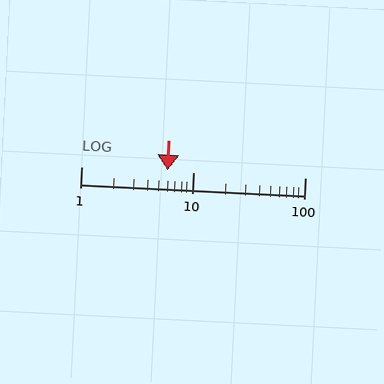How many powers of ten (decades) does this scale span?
The scale spans 2 decades, from 1 to 100.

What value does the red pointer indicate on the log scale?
The pointer indicates approximately 5.9.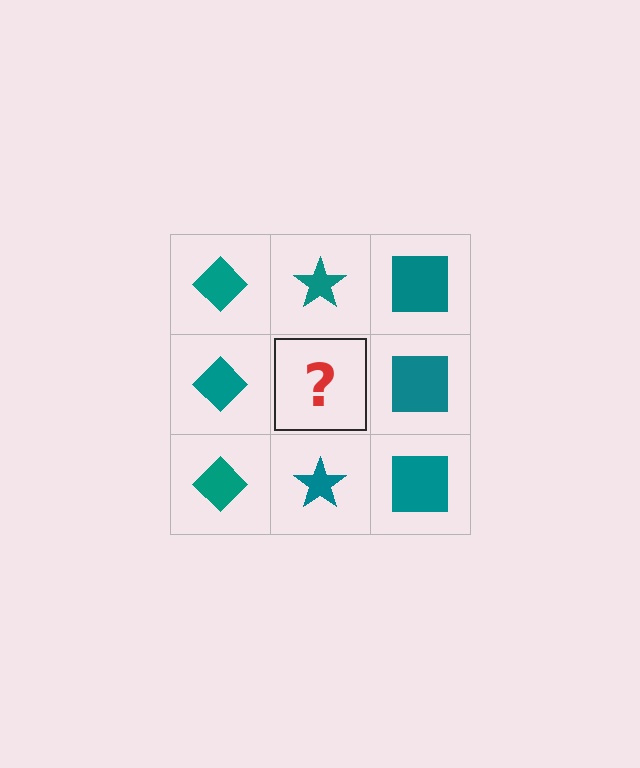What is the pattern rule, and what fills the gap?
The rule is that each column has a consistent shape. The gap should be filled with a teal star.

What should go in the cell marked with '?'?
The missing cell should contain a teal star.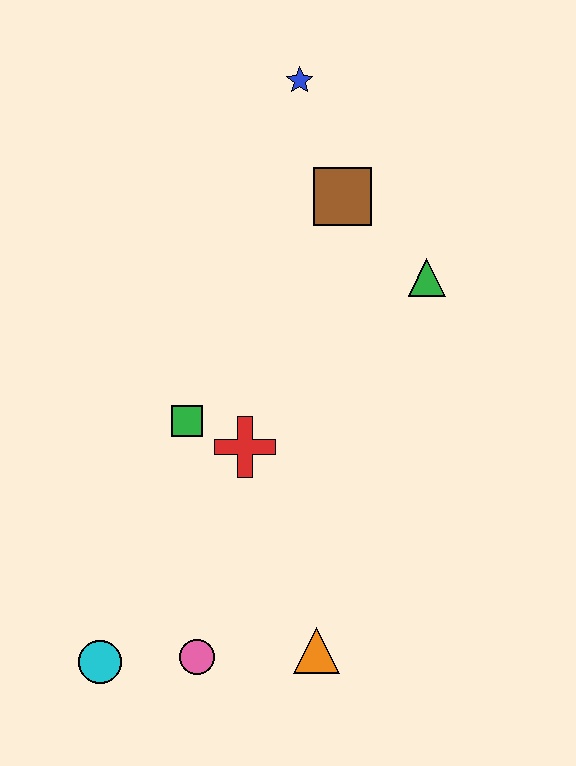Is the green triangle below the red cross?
No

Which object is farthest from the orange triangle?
The blue star is farthest from the orange triangle.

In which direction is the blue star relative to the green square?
The blue star is above the green square.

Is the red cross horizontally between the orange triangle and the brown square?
No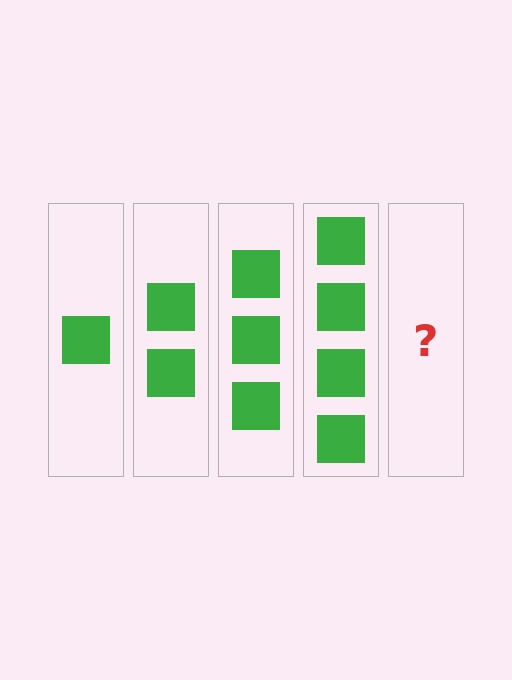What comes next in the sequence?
The next element should be 5 squares.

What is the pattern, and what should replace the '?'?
The pattern is that each step adds one more square. The '?' should be 5 squares.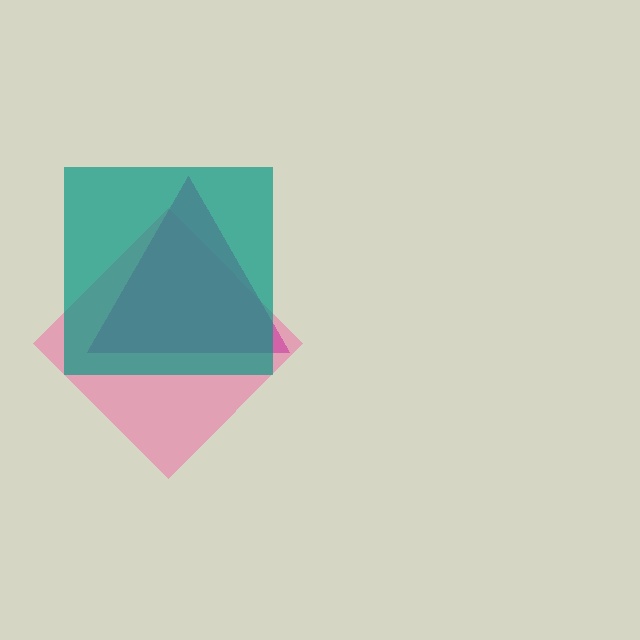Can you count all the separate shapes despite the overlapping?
Yes, there are 3 separate shapes.